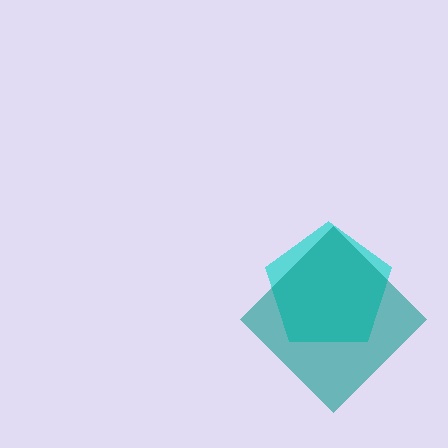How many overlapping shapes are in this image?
There are 2 overlapping shapes in the image.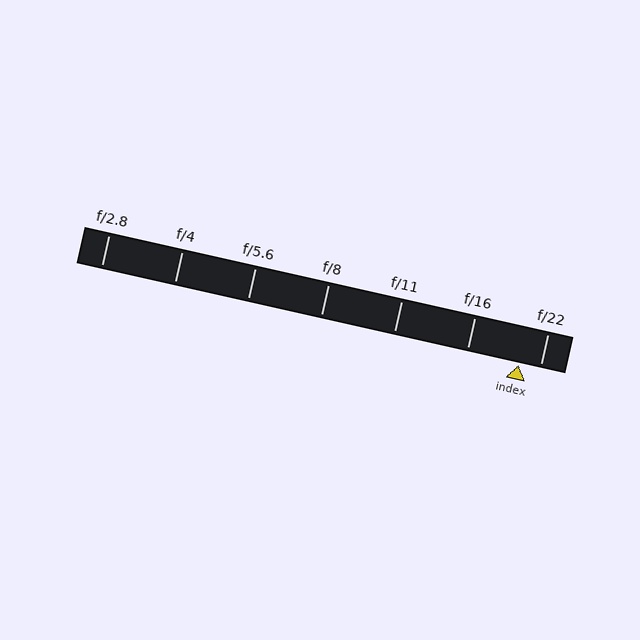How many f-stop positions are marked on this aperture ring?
There are 7 f-stop positions marked.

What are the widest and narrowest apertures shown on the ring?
The widest aperture shown is f/2.8 and the narrowest is f/22.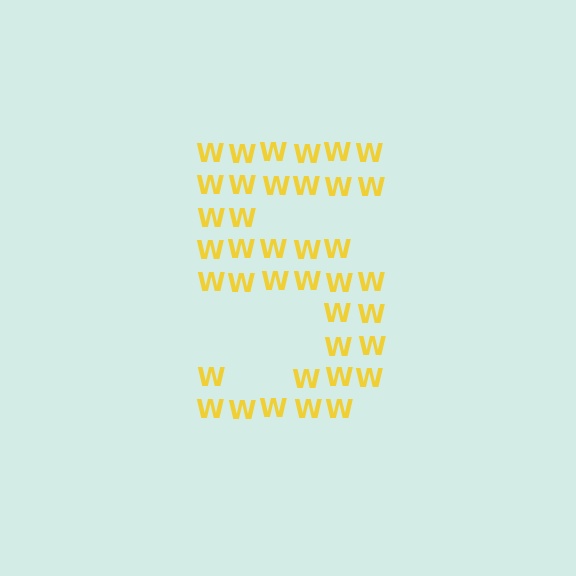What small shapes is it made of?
It is made of small letter W's.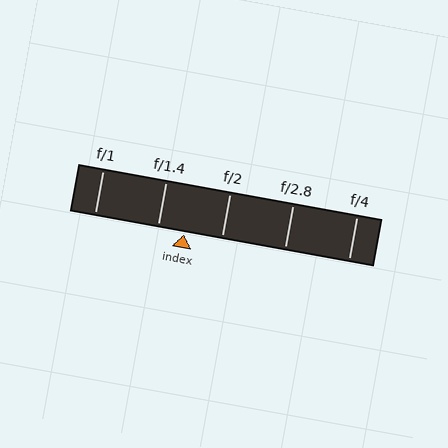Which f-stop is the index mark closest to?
The index mark is closest to f/1.4.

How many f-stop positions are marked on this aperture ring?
There are 5 f-stop positions marked.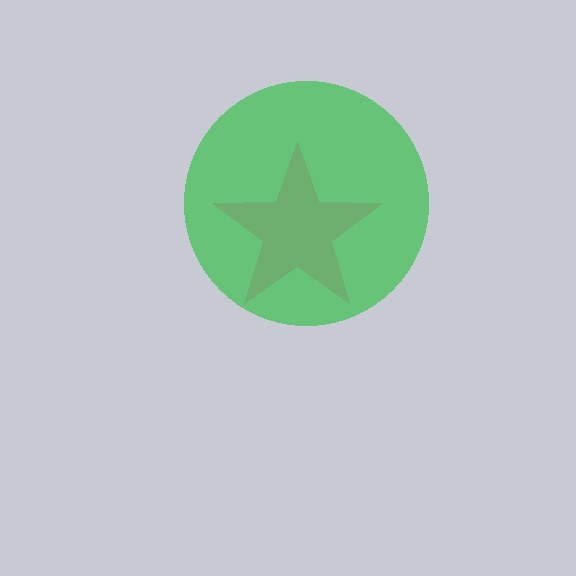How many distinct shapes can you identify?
There are 2 distinct shapes: a pink star, a green circle.